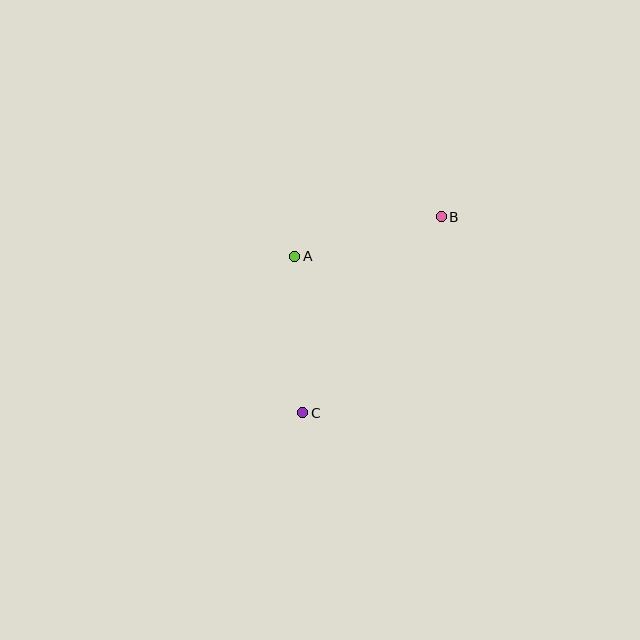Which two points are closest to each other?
Points A and B are closest to each other.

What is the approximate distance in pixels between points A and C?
The distance between A and C is approximately 157 pixels.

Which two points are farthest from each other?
Points B and C are farthest from each other.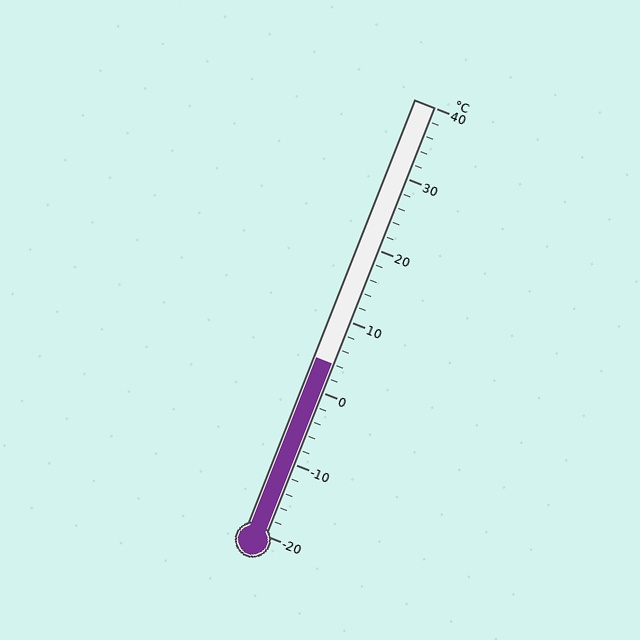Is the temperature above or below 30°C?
The temperature is below 30°C.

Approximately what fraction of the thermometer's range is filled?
The thermometer is filled to approximately 40% of its range.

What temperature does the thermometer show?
The thermometer shows approximately 4°C.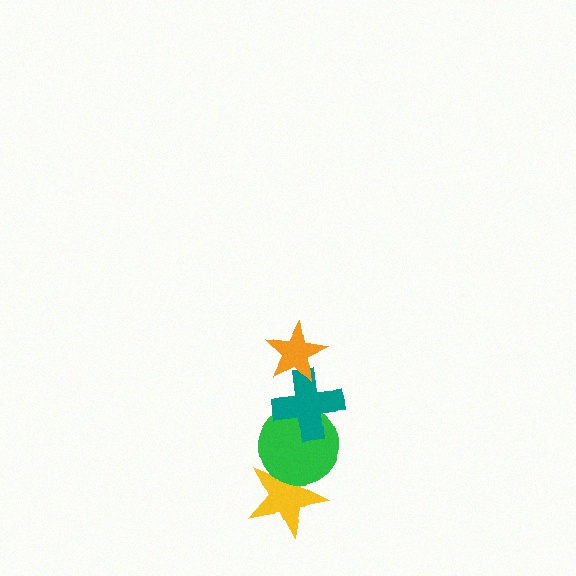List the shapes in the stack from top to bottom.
From top to bottom: the orange star, the teal cross, the green circle, the yellow star.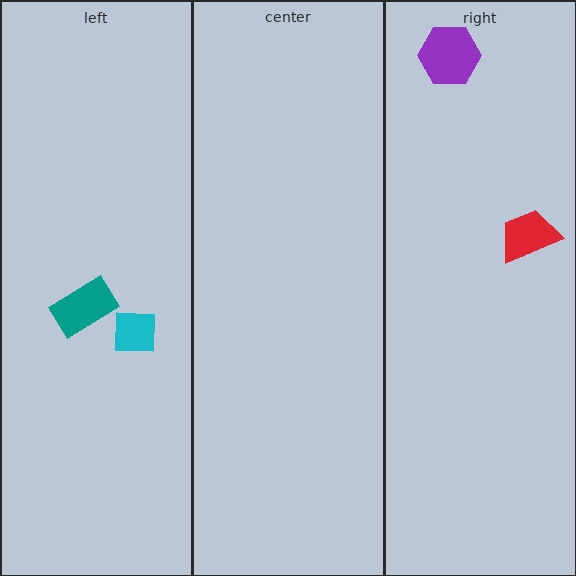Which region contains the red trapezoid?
The right region.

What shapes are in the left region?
The cyan square, the teal rectangle.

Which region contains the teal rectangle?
The left region.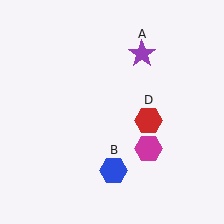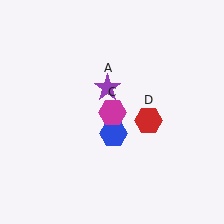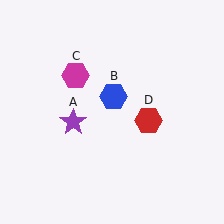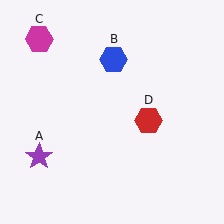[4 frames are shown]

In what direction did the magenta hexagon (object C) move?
The magenta hexagon (object C) moved up and to the left.